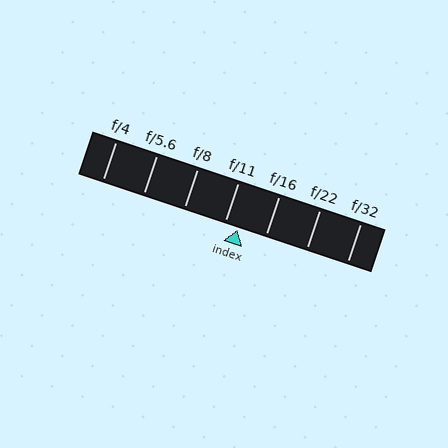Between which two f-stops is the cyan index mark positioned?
The index mark is between f/11 and f/16.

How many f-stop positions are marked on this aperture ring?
There are 7 f-stop positions marked.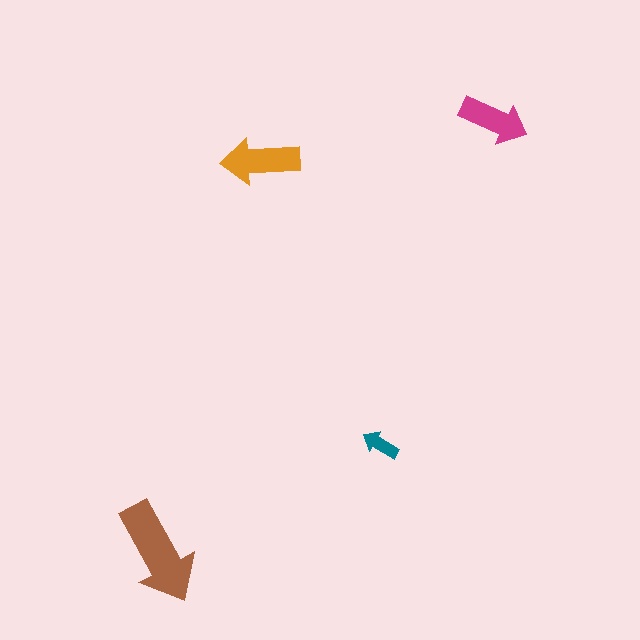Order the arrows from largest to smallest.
the brown one, the orange one, the magenta one, the teal one.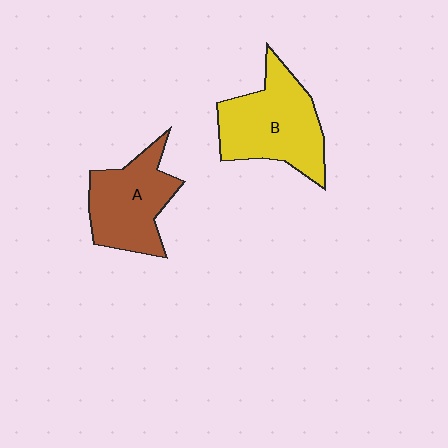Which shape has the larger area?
Shape B (yellow).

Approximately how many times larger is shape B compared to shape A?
Approximately 1.2 times.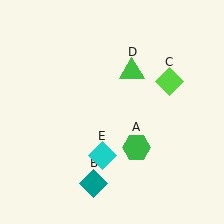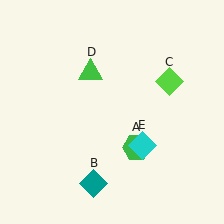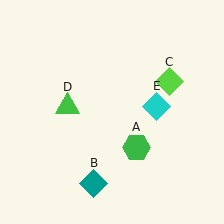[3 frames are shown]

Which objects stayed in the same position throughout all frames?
Green hexagon (object A) and teal diamond (object B) and lime diamond (object C) remained stationary.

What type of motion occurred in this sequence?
The green triangle (object D), cyan diamond (object E) rotated counterclockwise around the center of the scene.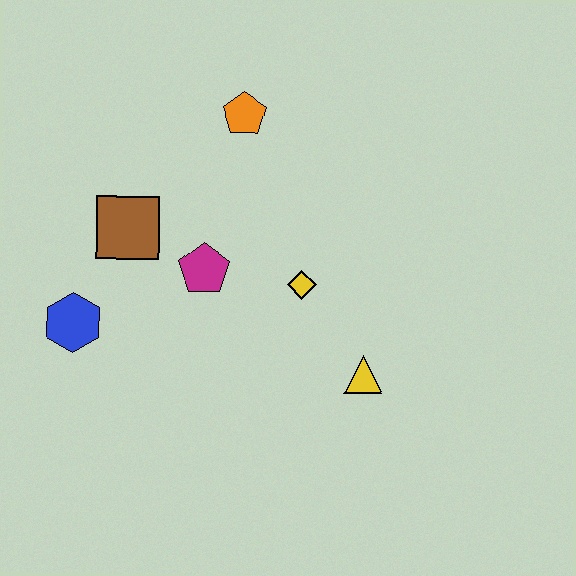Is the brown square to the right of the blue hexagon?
Yes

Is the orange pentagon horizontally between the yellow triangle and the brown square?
Yes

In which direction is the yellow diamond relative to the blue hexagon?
The yellow diamond is to the right of the blue hexagon.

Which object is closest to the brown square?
The magenta pentagon is closest to the brown square.